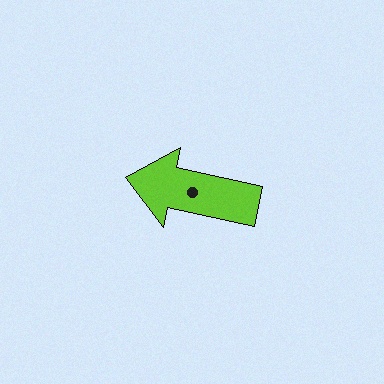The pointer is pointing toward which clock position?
Roughly 9 o'clock.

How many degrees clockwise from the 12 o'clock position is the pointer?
Approximately 282 degrees.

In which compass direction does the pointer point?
West.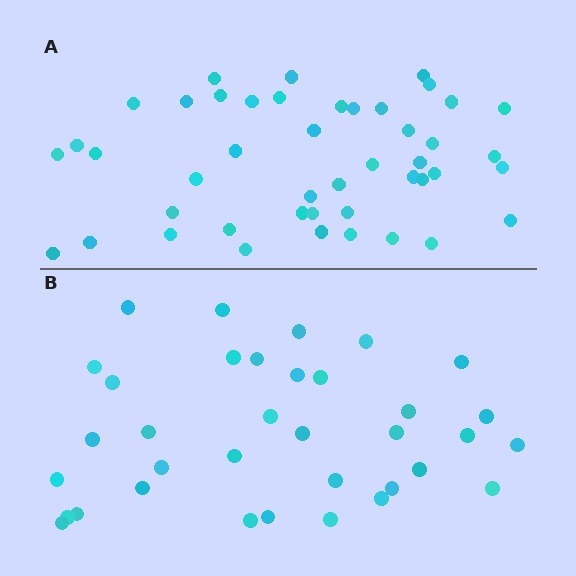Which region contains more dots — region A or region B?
Region A (the top region) has more dots.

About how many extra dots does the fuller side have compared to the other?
Region A has roughly 10 or so more dots than region B.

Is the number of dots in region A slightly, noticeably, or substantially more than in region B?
Region A has noticeably more, but not dramatically so. The ratio is roughly 1.3 to 1.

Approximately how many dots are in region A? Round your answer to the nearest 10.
About 40 dots. (The exact count is 45, which rounds to 40.)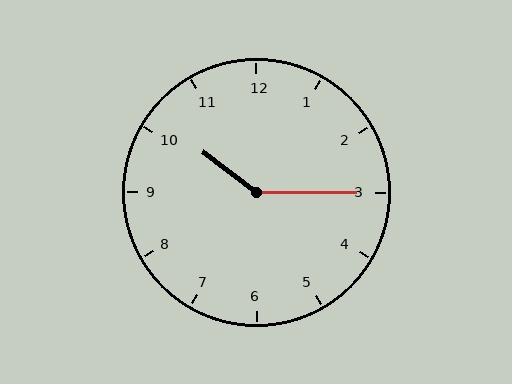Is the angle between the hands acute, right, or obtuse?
It is obtuse.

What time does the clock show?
10:15.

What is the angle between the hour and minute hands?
Approximately 142 degrees.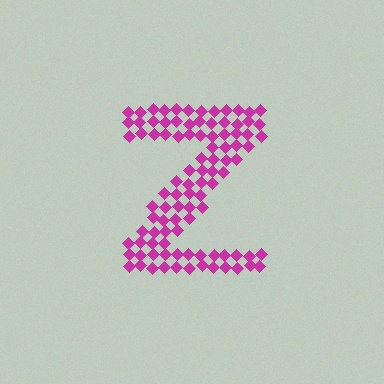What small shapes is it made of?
It is made of small diamonds.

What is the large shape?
The large shape is the letter Z.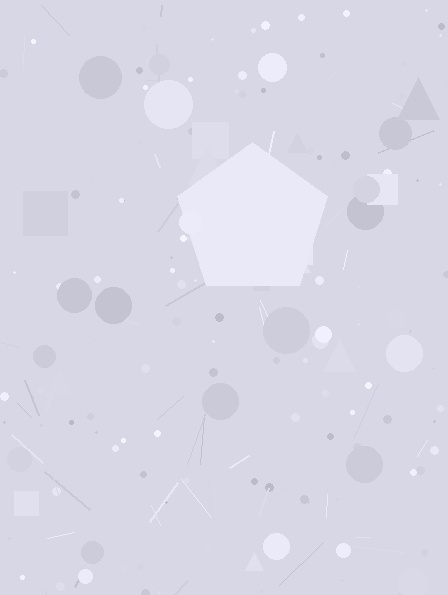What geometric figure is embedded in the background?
A pentagon is embedded in the background.